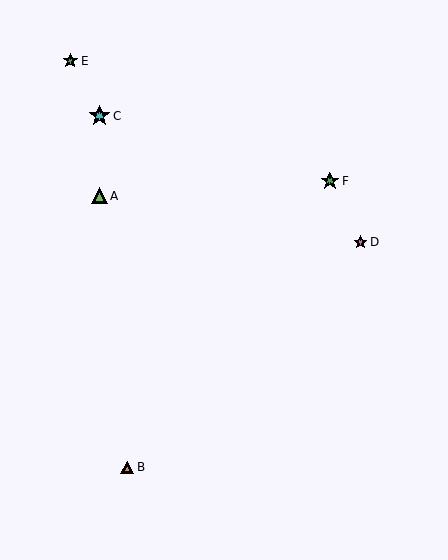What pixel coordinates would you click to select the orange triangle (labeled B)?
Click at (127, 467) to select the orange triangle B.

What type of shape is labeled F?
Shape F is a green star.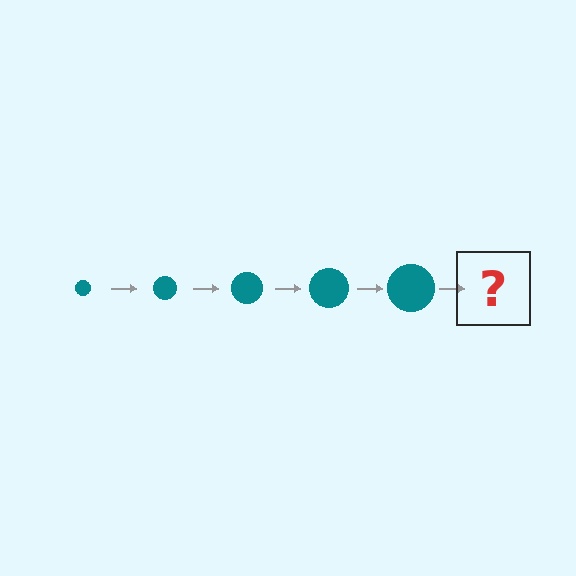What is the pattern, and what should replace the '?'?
The pattern is that the circle gets progressively larger each step. The '?' should be a teal circle, larger than the previous one.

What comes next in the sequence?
The next element should be a teal circle, larger than the previous one.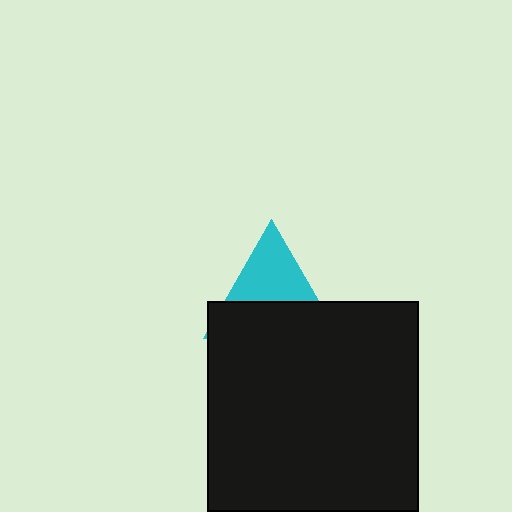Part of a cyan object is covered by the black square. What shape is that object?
It is a triangle.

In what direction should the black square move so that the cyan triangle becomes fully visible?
The black square should move down. That is the shortest direction to clear the overlap and leave the cyan triangle fully visible.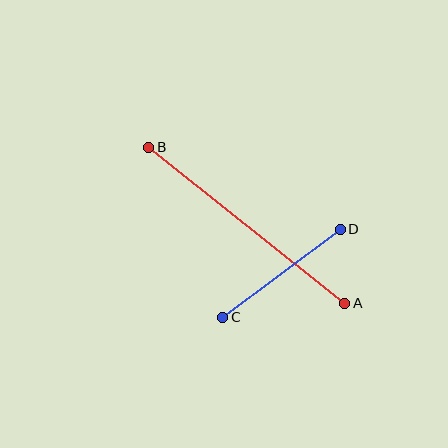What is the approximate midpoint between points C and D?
The midpoint is at approximately (281, 273) pixels.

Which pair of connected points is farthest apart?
Points A and B are farthest apart.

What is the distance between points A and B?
The distance is approximately 251 pixels.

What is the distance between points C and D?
The distance is approximately 147 pixels.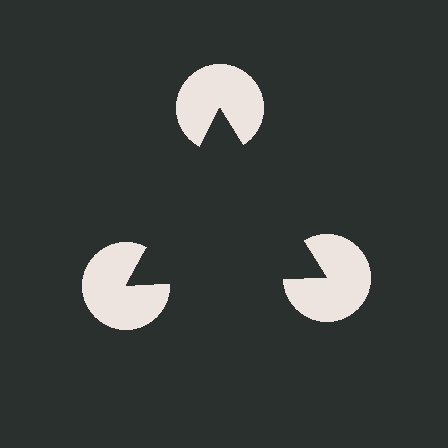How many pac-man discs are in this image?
There are 3 — one at each vertex of the illusory triangle.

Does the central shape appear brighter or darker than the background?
It typically appears slightly darker than the background, even though no actual brightness change is drawn.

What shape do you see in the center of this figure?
An illusory triangle — its edges are inferred from the aligned wedge cuts in the pac-man discs, not physically drawn.